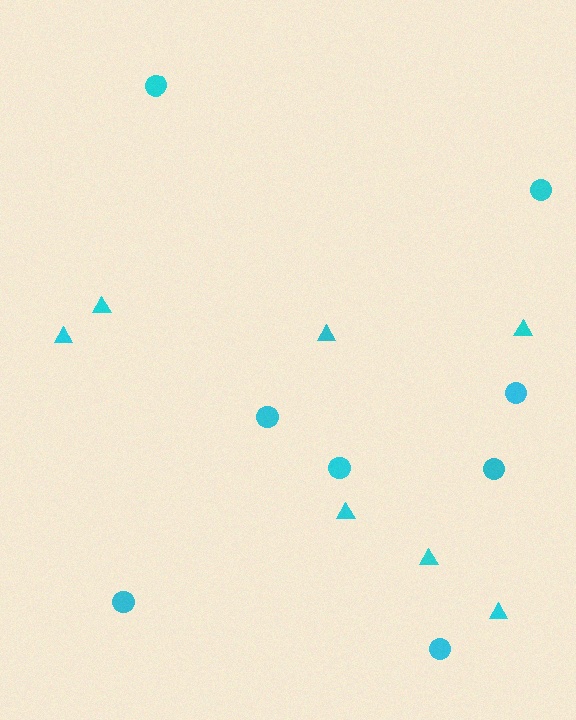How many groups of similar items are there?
There are 2 groups: one group of triangles (7) and one group of circles (8).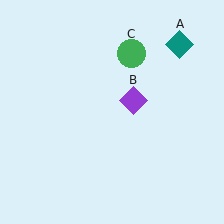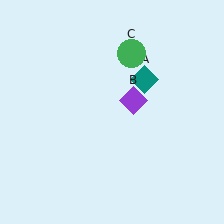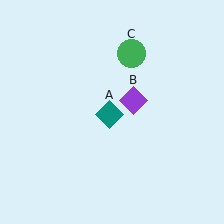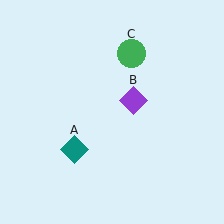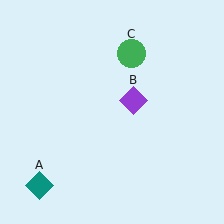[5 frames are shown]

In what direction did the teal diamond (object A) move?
The teal diamond (object A) moved down and to the left.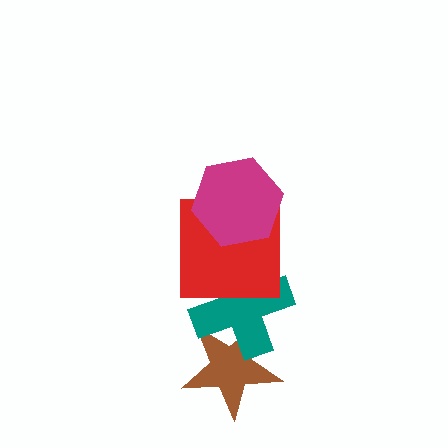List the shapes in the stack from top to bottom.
From top to bottom: the magenta hexagon, the red square, the teal cross, the brown star.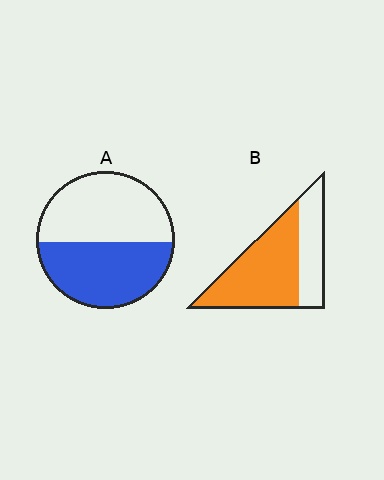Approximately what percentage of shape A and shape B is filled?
A is approximately 50% and B is approximately 65%.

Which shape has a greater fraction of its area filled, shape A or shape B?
Shape B.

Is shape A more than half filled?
Roughly half.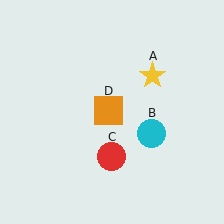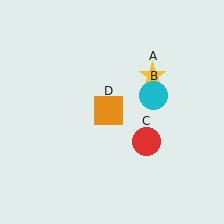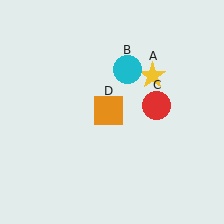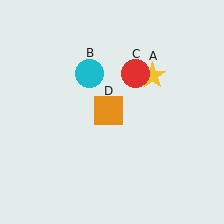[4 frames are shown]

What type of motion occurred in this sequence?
The cyan circle (object B), red circle (object C) rotated counterclockwise around the center of the scene.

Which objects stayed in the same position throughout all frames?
Yellow star (object A) and orange square (object D) remained stationary.